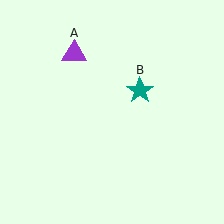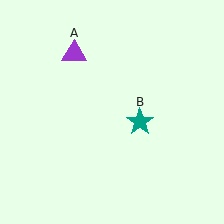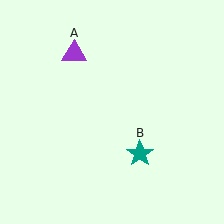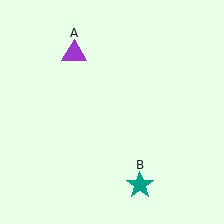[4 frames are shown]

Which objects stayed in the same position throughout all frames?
Purple triangle (object A) remained stationary.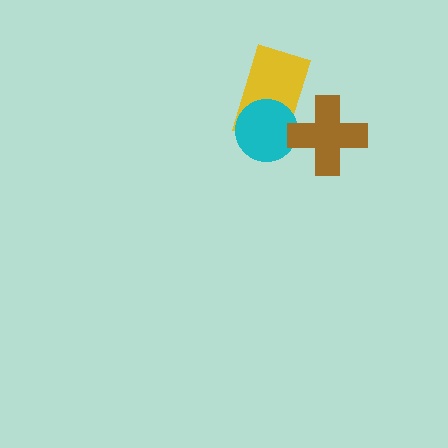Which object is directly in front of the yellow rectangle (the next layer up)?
The cyan circle is directly in front of the yellow rectangle.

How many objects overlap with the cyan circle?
2 objects overlap with the cyan circle.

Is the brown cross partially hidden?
No, no other shape covers it.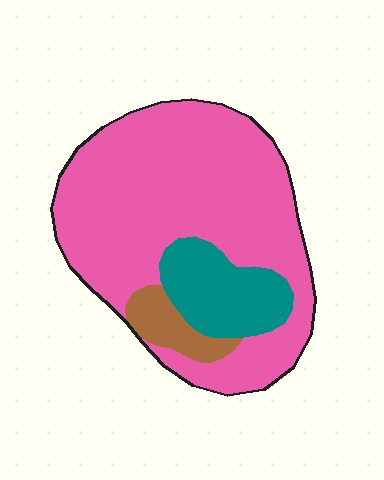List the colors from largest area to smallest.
From largest to smallest: pink, teal, brown.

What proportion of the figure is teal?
Teal covers around 15% of the figure.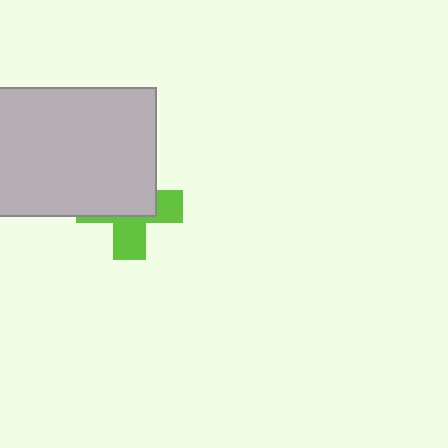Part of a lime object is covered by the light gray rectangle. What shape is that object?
It is a cross.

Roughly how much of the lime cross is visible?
A small part of it is visible (roughly 42%).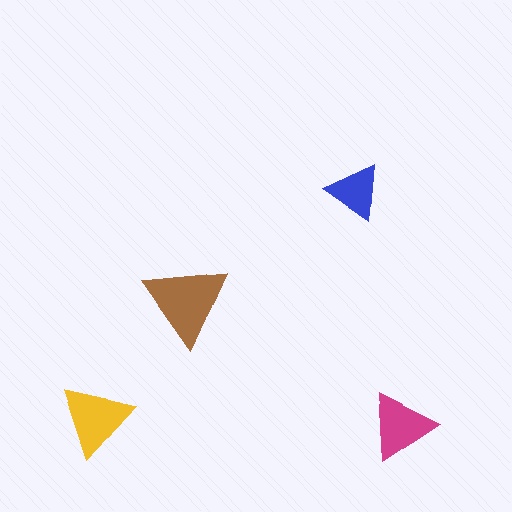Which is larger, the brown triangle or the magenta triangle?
The brown one.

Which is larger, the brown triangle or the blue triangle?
The brown one.